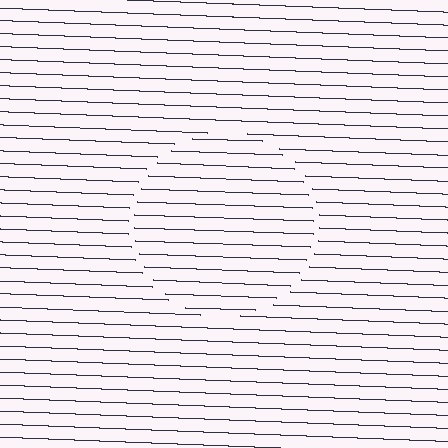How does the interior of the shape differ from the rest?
The interior of the shape contains the same grating, shifted by half a period — the contour is defined by the phase discontinuity where line-ends from the inner and outer gratings abut.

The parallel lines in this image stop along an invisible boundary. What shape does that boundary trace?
An illusory circle. The interior of the shape contains the same grating, shifted by half a period — the contour is defined by the phase discontinuity where line-ends from the inner and outer gratings abut.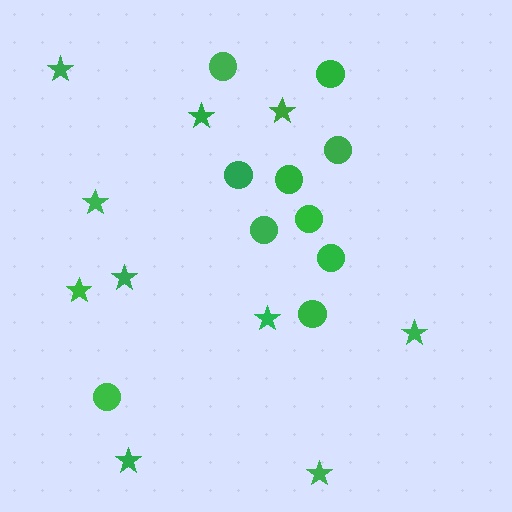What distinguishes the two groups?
There are 2 groups: one group of circles (10) and one group of stars (10).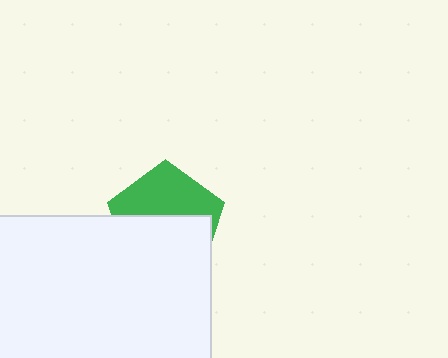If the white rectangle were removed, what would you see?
You would see the complete green pentagon.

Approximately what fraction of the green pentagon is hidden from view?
Roughly 54% of the green pentagon is hidden behind the white rectangle.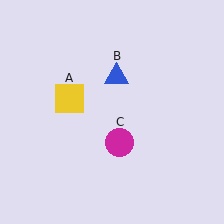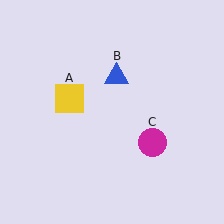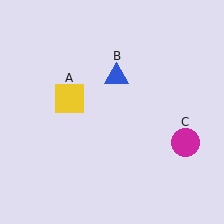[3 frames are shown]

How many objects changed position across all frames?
1 object changed position: magenta circle (object C).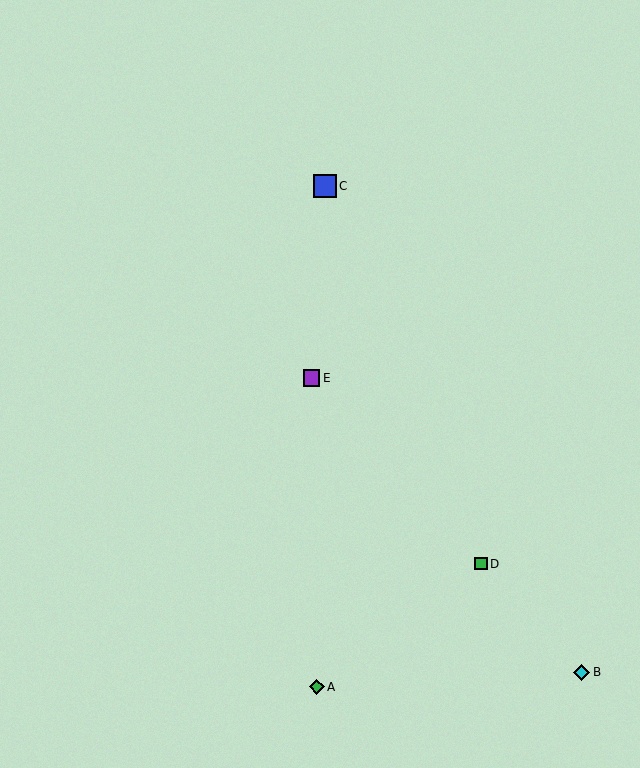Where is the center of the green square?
The center of the green square is at (481, 564).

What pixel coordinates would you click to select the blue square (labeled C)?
Click at (325, 186) to select the blue square C.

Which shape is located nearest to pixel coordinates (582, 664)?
The cyan diamond (labeled B) at (582, 672) is nearest to that location.